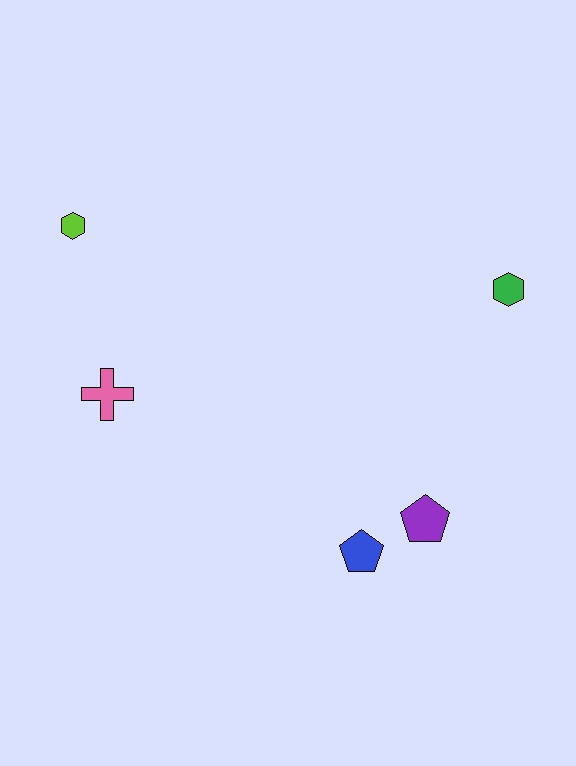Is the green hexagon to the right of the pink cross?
Yes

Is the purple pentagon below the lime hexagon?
Yes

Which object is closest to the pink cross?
The lime hexagon is closest to the pink cross.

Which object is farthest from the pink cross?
The green hexagon is farthest from the pink cross.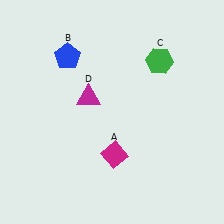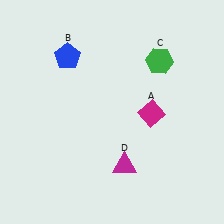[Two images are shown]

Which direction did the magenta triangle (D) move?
The magenta triangle (D) moved down.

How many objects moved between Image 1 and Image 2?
2 objects moved between the two images.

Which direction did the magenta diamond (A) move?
The magenta diamond (A) moved up.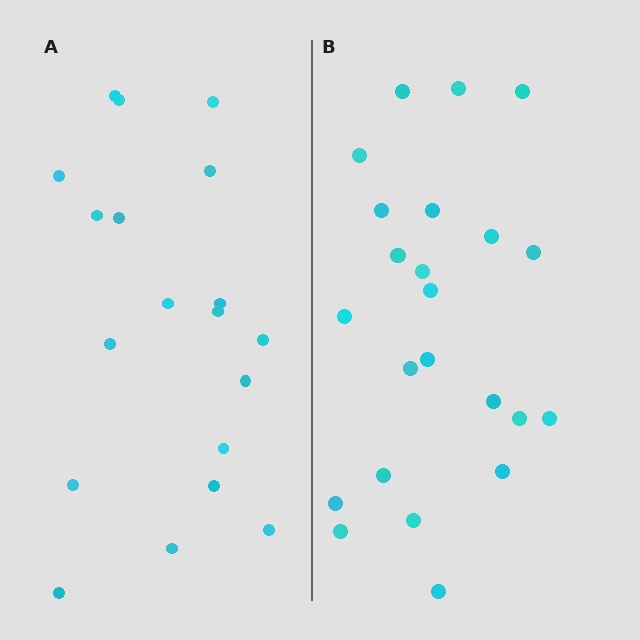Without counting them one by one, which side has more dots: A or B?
Region B (the right region) has more dots.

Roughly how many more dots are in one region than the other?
Region B has about 4 more dots than region A.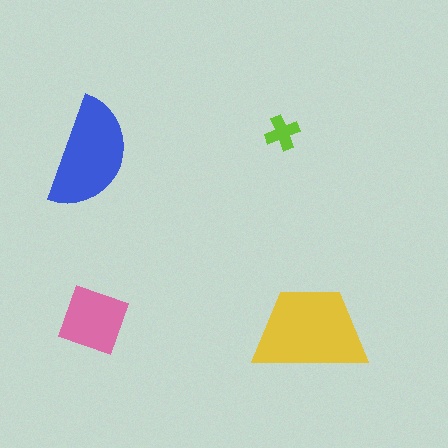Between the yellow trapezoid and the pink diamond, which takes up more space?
The yellow trapezoid.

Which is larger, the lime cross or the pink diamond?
The pink diamond.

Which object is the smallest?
The lime cross.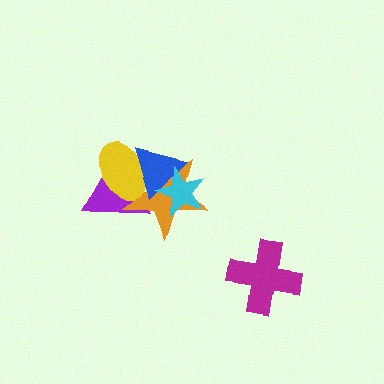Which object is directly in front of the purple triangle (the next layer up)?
The orange star is directly in front of the purple triangle.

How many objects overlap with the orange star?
4 objects overlap with the orange star.